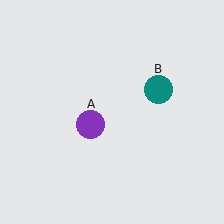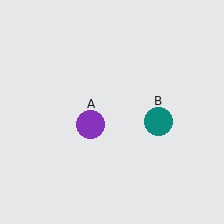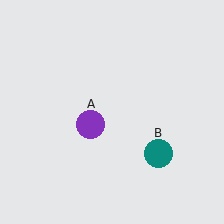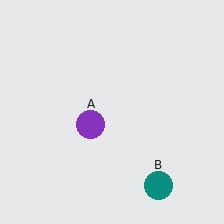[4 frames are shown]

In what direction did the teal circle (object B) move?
The teal circle (object B) moved down.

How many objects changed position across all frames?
1 object changed position: teal circle (object B).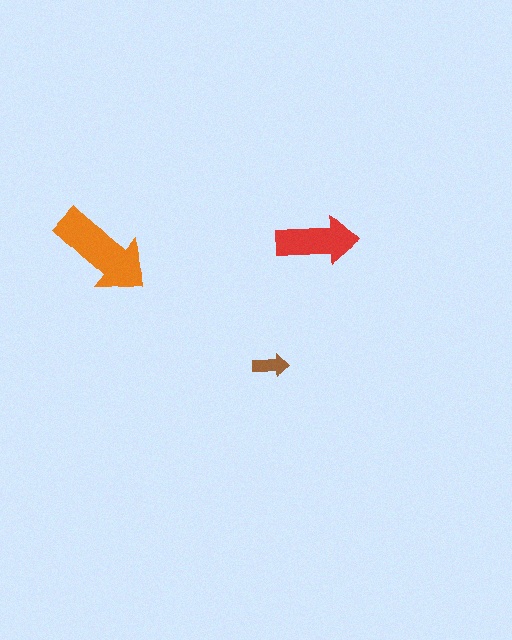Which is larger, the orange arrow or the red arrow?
The orange one.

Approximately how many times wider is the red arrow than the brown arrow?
About 2.5 times wider.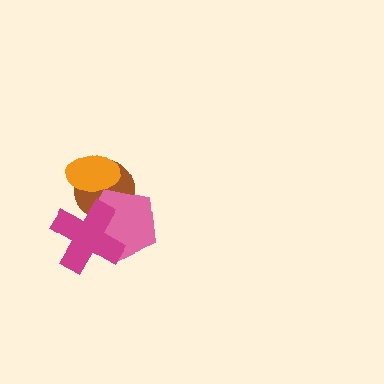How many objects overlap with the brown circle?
3 objects overlap with the brown circle.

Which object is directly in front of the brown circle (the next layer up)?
The pink pentagon is directly in front of the brown circle.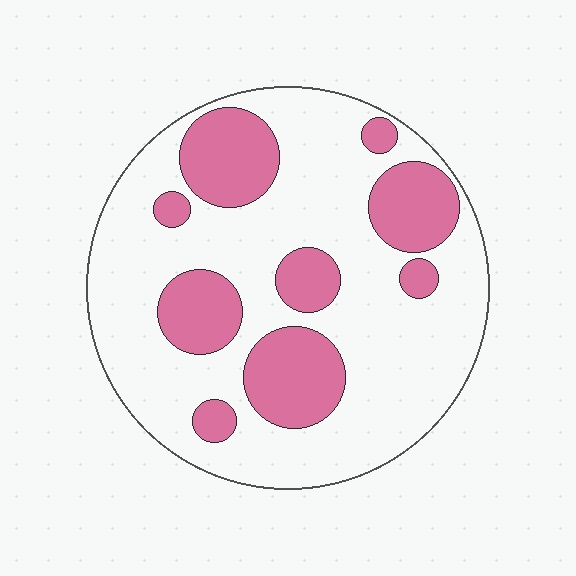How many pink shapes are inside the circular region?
9.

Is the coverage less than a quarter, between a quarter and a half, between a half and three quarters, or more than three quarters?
Between a quarter and a half.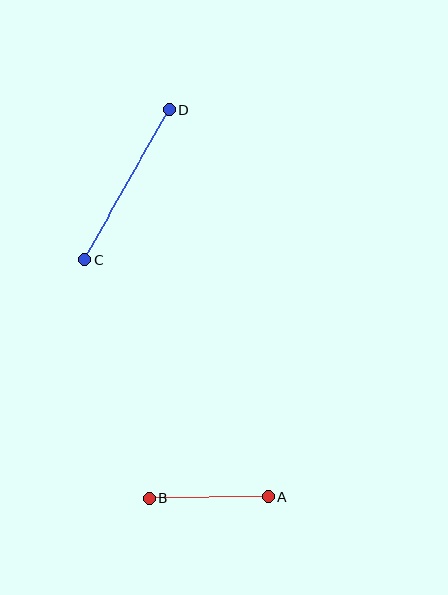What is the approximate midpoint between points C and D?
The midpoint is at approximately (127, 185) pixels.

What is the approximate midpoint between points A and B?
The midpoint is at approximately (209, 498) pixels.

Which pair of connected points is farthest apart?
Points C and D are farthest apart.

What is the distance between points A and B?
The distance is approximately 119 pixels.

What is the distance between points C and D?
The distance is approximately 171 pixels.